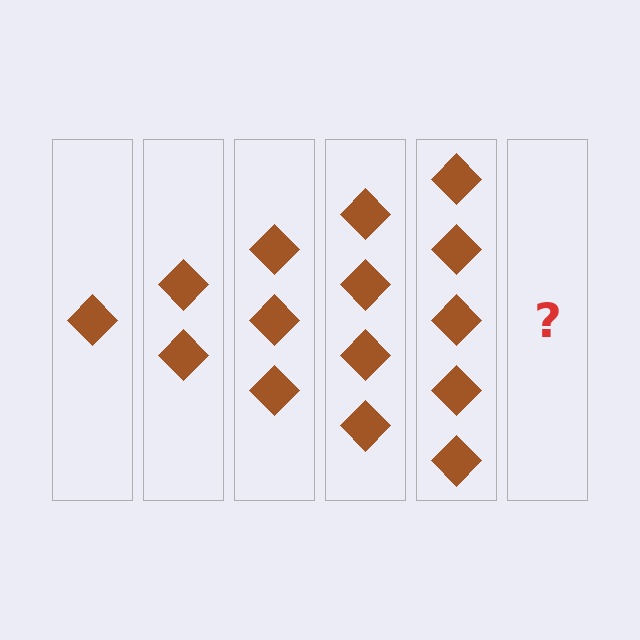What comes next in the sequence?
The next element should be 6 diamonds.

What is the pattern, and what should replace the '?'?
The pattern is that each step adds one more diamond. The '?' should be 6 diamonds.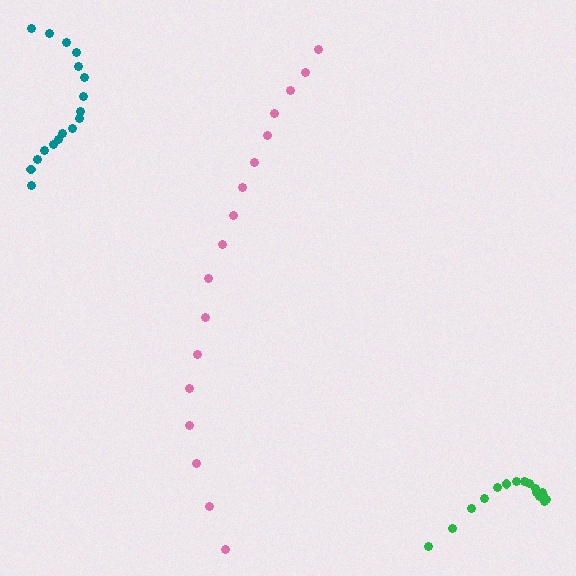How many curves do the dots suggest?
There are 3 distinct paths.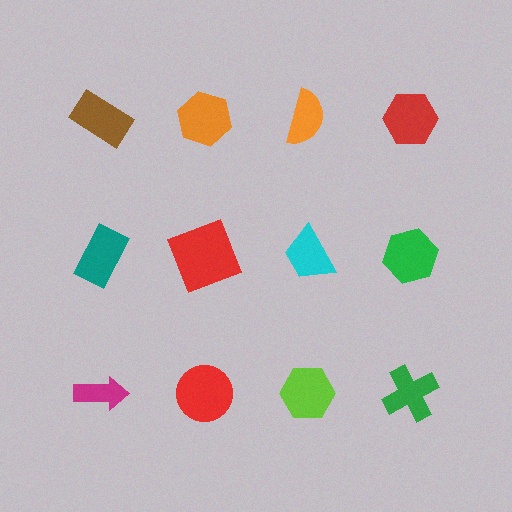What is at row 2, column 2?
A red square.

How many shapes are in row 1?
4 shapes.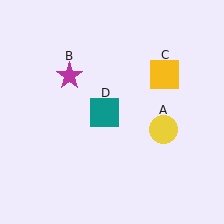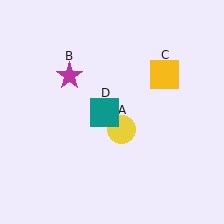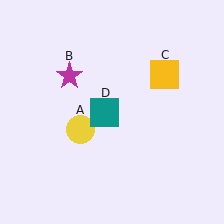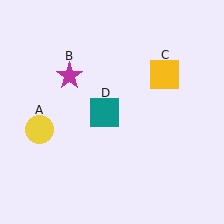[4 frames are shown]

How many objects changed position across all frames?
1 object changed position: yellow circle (object A).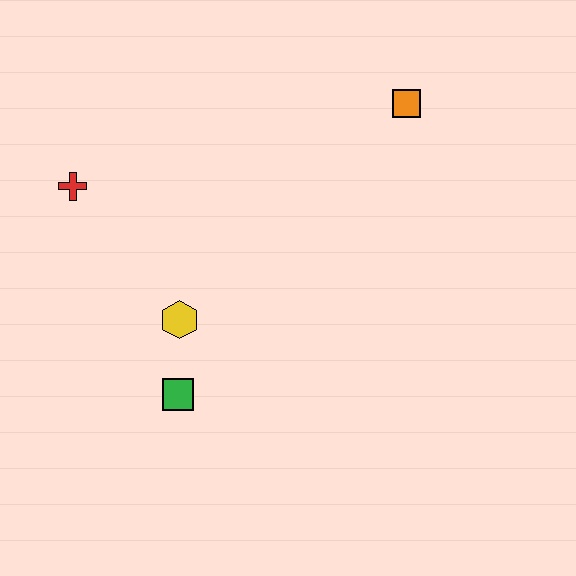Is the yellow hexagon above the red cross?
No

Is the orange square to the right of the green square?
Yes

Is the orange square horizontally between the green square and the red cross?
No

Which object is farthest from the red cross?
The orange square is farthest from the red cross.